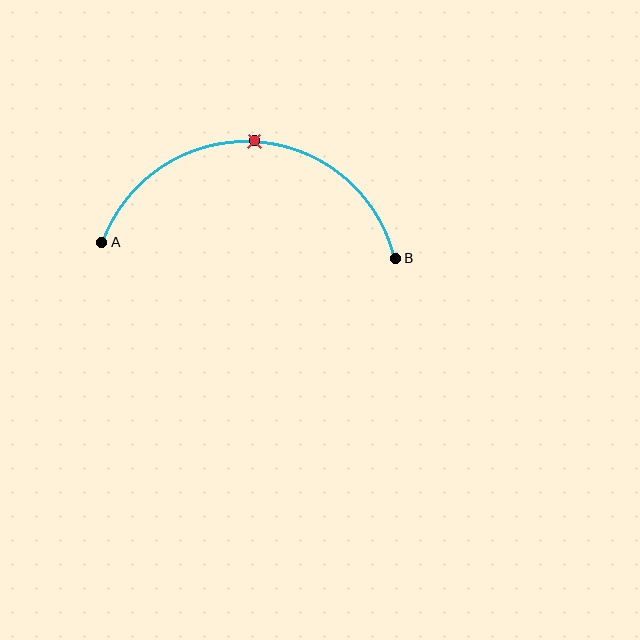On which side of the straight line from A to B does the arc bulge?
The arc bulges above the straight line connecting A and B.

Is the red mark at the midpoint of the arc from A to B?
Yes. The red mark lies on the arc at equal arc-length from both A and B — it is the arc midpoint.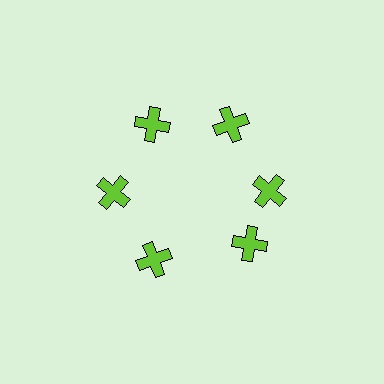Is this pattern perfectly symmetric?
No. The 6 lime crosses are arranged in a ring, but one element near the 5 o'clock position is rotated out of alignment along the ring, breaking the 6-fold rotational symmetry.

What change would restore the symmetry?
The symmetry would be restored by rotating it back into even spacing with its neighbors so that all 6 crosses sit at equal angles and equal distance from the center.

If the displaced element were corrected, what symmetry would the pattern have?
It would have 6-fold rotational symmetry — the pattern would map onto itself every 60 degrees.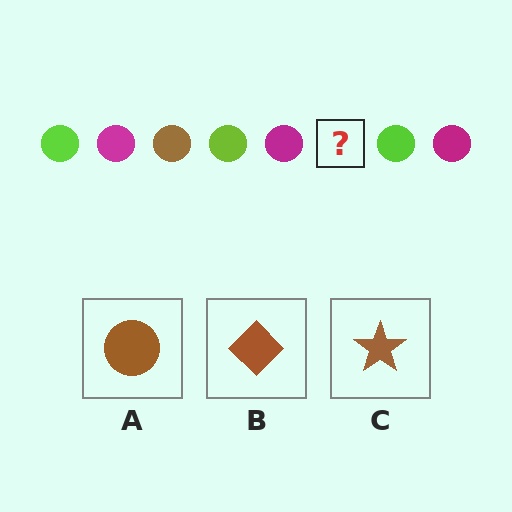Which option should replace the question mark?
Option A.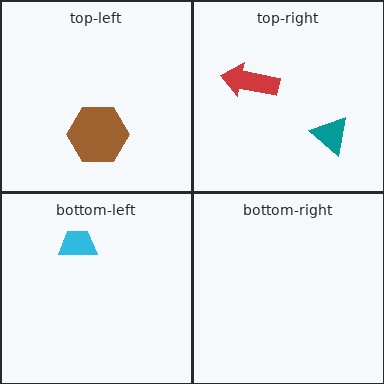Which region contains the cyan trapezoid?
The bottom-left region.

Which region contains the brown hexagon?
The top-left region.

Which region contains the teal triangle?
The top-right region.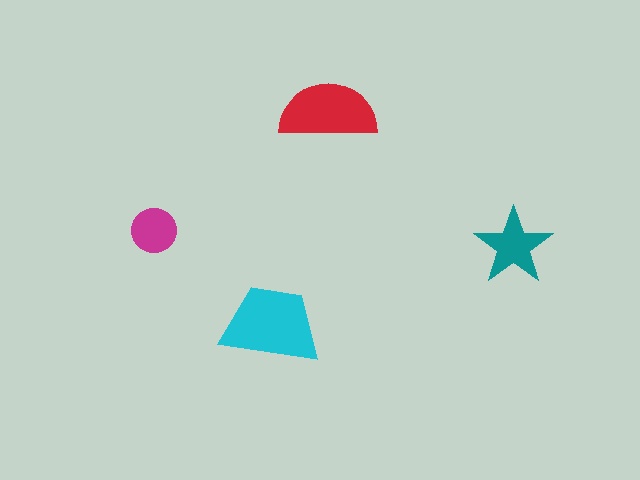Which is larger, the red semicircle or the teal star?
The red semicircle.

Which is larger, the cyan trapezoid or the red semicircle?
The cyan trapezoid.